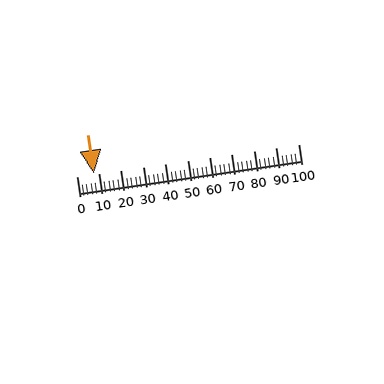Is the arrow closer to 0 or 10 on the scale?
The arrow is closer to 10.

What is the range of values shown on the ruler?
The ruler shows values from 0 to 100.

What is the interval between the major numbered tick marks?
The major tick marks are spaced 10 units apart.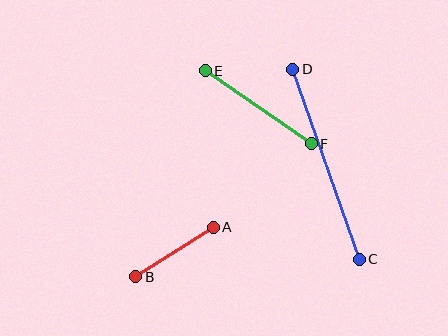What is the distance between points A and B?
The distance is approximately 92 pixels.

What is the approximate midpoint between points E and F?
The midpoint is at approximately (258, 107) pixels.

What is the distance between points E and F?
The distance is approximately 129 pixels.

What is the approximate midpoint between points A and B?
The midpoint is at approximately (175, 252) pixels.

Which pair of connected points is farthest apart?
Points C and D are farthest apart.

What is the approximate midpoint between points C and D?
The midpoint is at approximately (326, 164) pixels.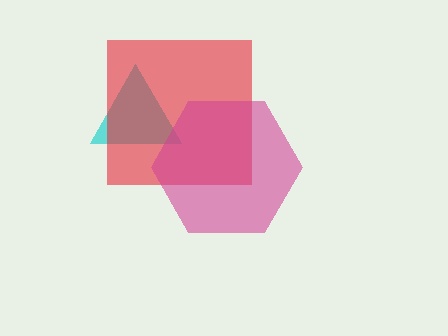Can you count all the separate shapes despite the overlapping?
Yes, there are 3 separate shapes.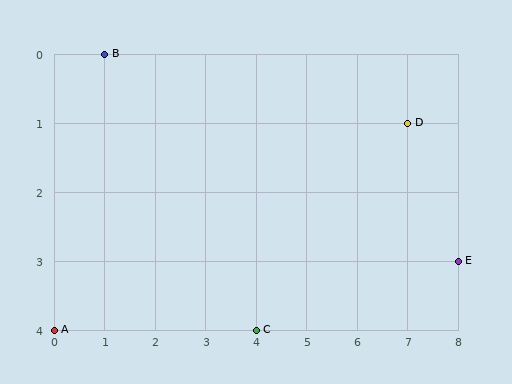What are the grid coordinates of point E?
Point E is at grid coordinates (8, 3).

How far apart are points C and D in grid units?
Points C and D are 3 columns and 3 rows apart (about 4.2 grid units diagonally).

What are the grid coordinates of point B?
Point B is at grid coordinates (1, 0).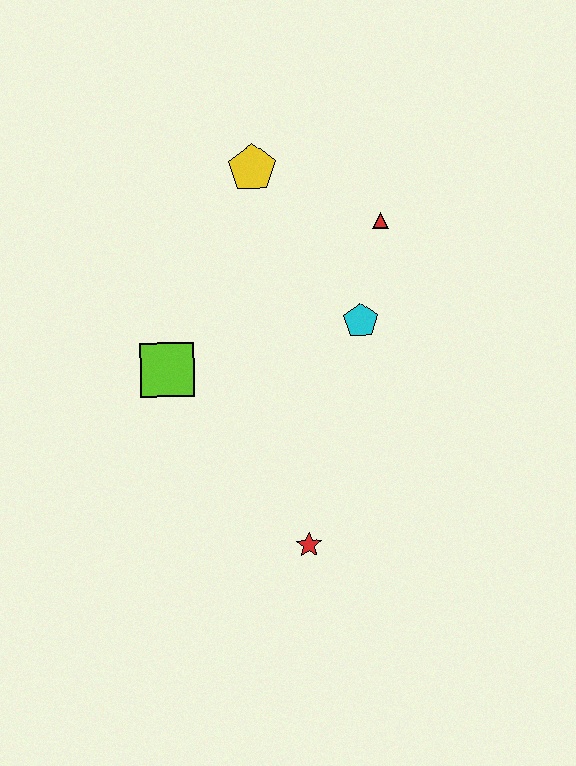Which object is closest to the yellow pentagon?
The red triangle is closest to the yellow pentagon.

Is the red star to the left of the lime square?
No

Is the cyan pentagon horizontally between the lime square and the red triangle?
Yes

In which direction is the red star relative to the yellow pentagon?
The red star is below the yellow pentagon.